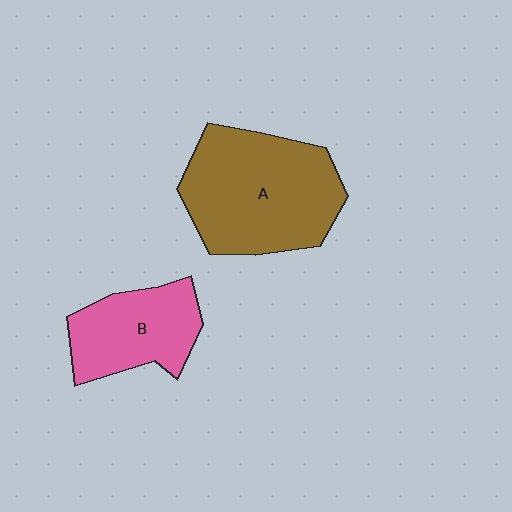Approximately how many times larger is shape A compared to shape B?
Approximately 1.7 times.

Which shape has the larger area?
Shape A (brown).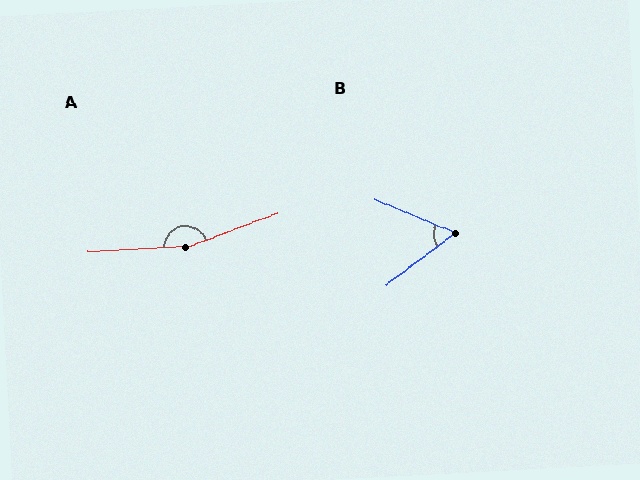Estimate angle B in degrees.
Approximately 59 degrees.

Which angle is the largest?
A, at approximately 162 degrees.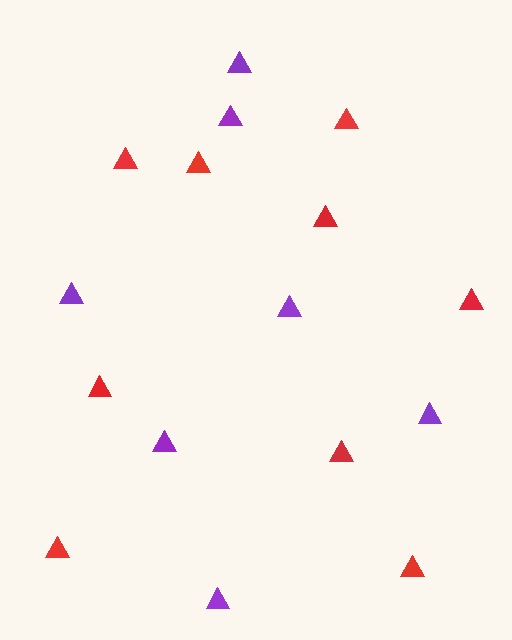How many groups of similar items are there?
There are 2 groups: one group of purple triangles (7) and one group of red triangles (9).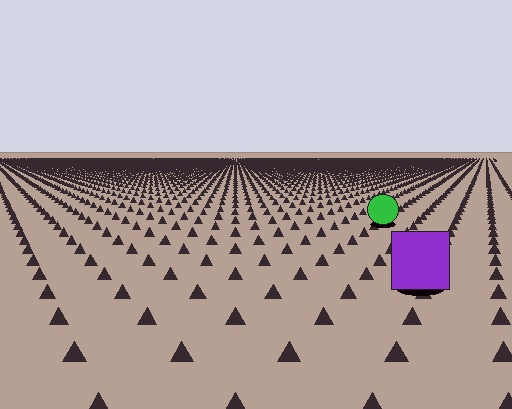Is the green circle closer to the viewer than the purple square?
No. The purple square is closer — you can tell from the texture gradient: the ground texture is coarser near it.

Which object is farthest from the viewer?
The green circle is farthest from the viewer. It appears smaller and the ground texture around it is denser.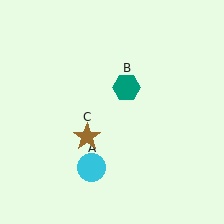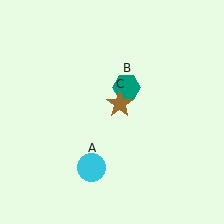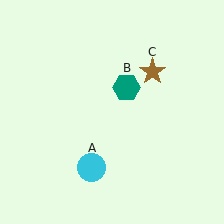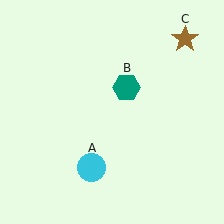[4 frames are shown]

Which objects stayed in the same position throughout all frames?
Cyan circle (object A) and teal hexagon (object B) remained stationary.